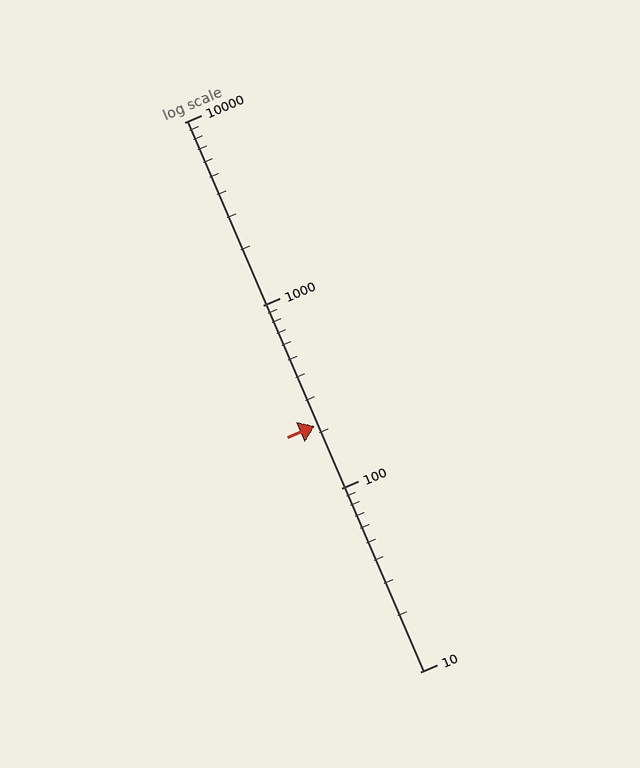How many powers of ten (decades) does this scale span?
The scale spans 3 decades, from 10 to 10000.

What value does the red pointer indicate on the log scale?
The pointer indicates approximately 220.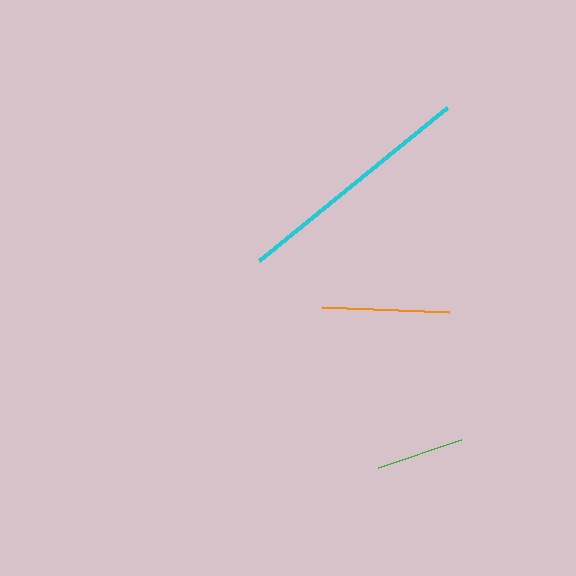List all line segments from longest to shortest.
From longest to shortest: cyan, orange, green.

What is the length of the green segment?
The green segment is approximately 88 pixels long.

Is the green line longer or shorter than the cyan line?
The cyan line is longer than the green line.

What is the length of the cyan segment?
The cyan segment is approximately 243 pixels long.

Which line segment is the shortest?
The green line is the shortest at approximately 88 pixels.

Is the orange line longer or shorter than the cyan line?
The cyan line is longer than the orange line.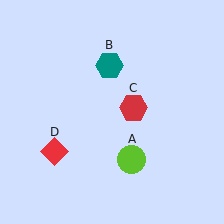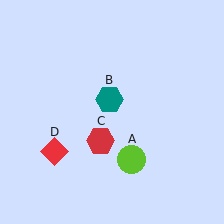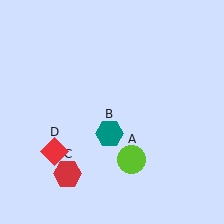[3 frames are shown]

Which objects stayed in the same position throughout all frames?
Lime circle (object A) and red diamond (object D) remained stationary.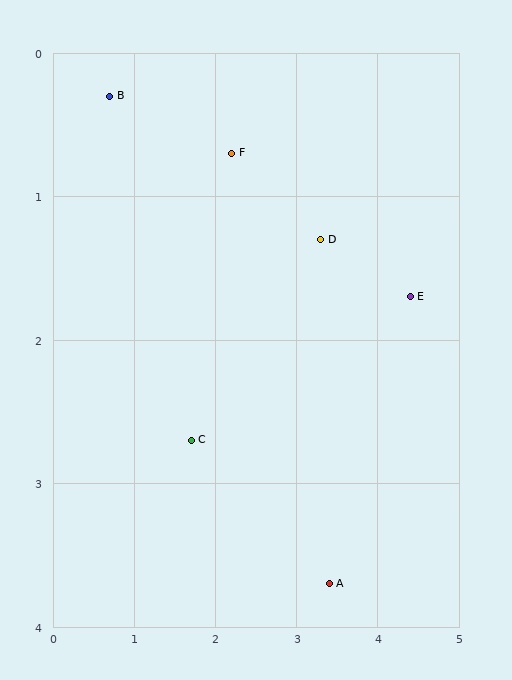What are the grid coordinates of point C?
Point C is at approximately (1.7, 2.7).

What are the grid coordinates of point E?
Point E is at approximately (4.4, 1.7).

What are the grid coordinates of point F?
Point F is at approximately (2.2, 0.7).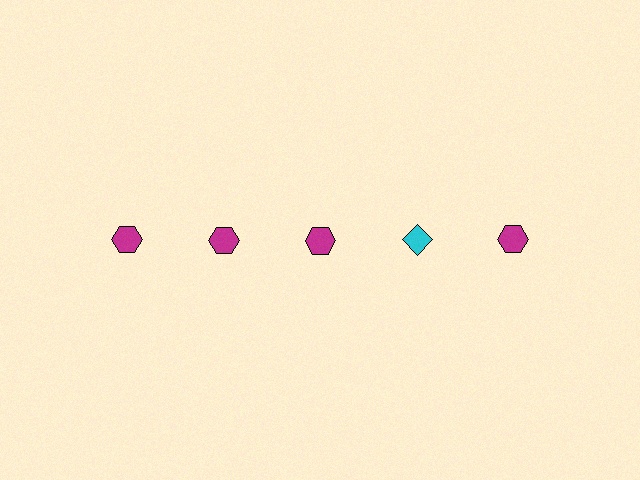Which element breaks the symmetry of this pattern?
The cyan diamond in the top row, second from right column breaks the symmetry. All other shapes are magenta hexagons.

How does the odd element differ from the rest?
It differs in both color (cyan instead of magenta) and shape (diamond instead of hexagon).